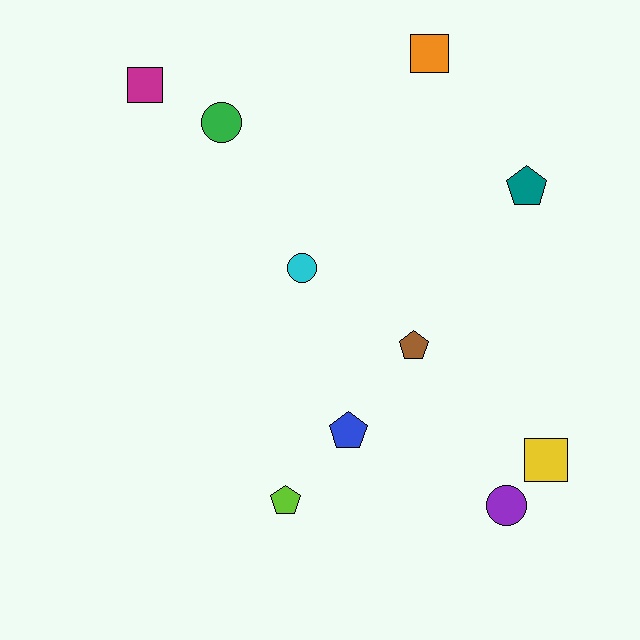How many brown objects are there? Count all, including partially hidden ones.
There is 1 brown object.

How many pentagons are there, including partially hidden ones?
There are 4 pentagons.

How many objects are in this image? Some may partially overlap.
There are 10 objects.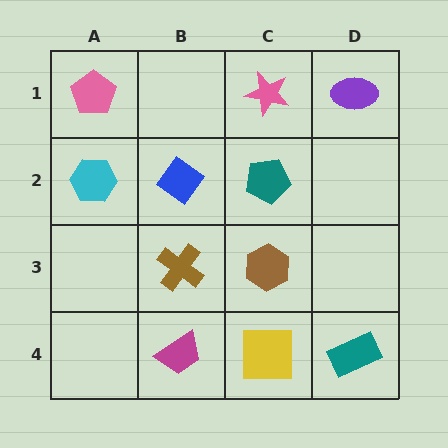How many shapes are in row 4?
3 shapes.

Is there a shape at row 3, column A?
No, that cell is empty.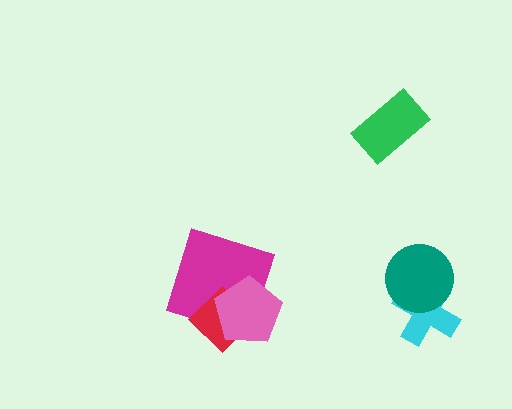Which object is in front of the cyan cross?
The teal circle is in front of the cyan cross.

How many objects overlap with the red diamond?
2 objects overlap with the red diamond.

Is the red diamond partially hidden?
Yes, it is partially covered by another shape.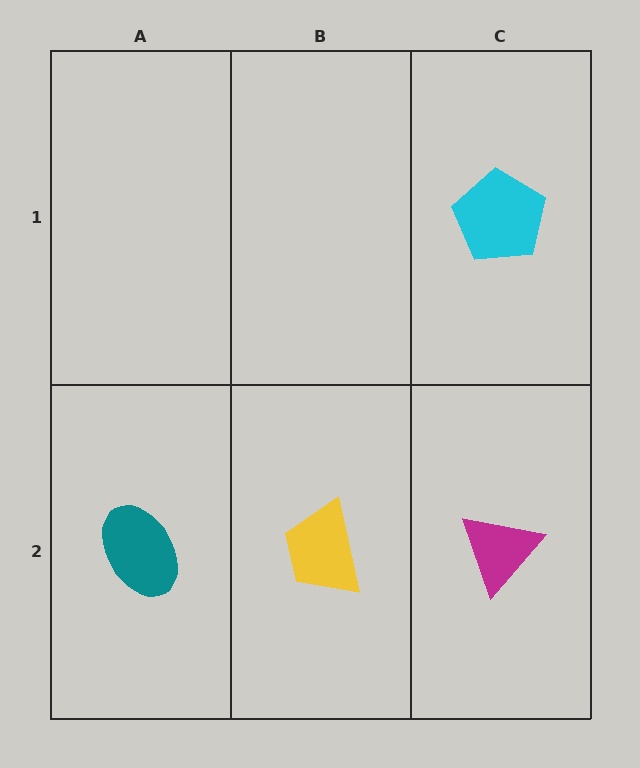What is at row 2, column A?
A teal ellipse.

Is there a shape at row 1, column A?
No, that cell is empty.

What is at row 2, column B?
A yellow trapezoid.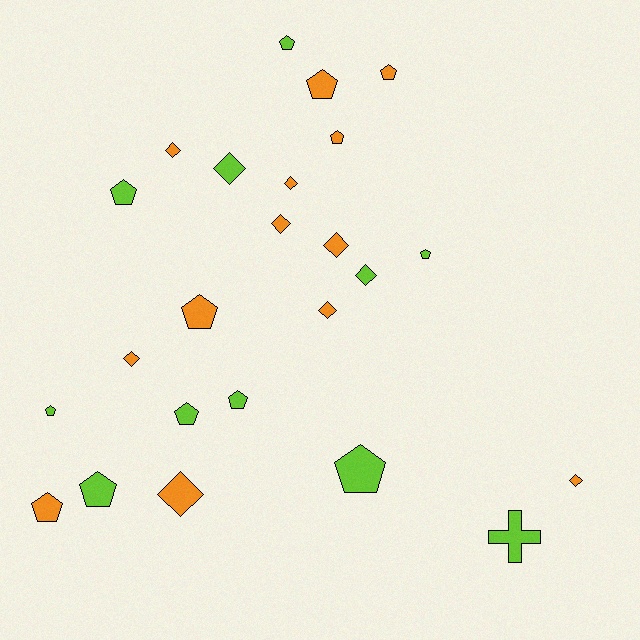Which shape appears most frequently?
Pentagon, with 13 objects.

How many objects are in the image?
There are 24 objects.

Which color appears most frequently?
Orange, with 13 objects.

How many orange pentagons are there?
There are 5 orange pentagons.